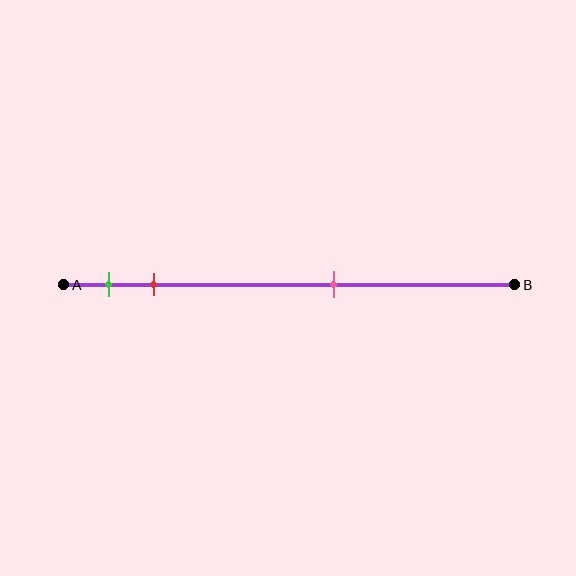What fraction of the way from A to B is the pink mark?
The pink mark is approximately 60% (0.6) of the way from A to B.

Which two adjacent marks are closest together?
The green and red marks are the closest adjacent pair.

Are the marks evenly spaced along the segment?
No, the marks are not evenly spaced.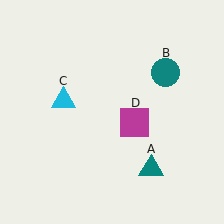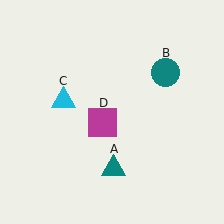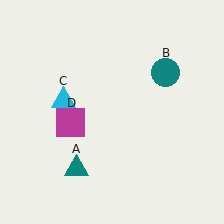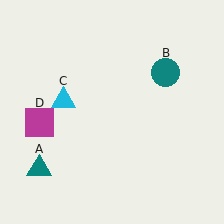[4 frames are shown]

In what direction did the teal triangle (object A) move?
The teal triangle (object A) moved left.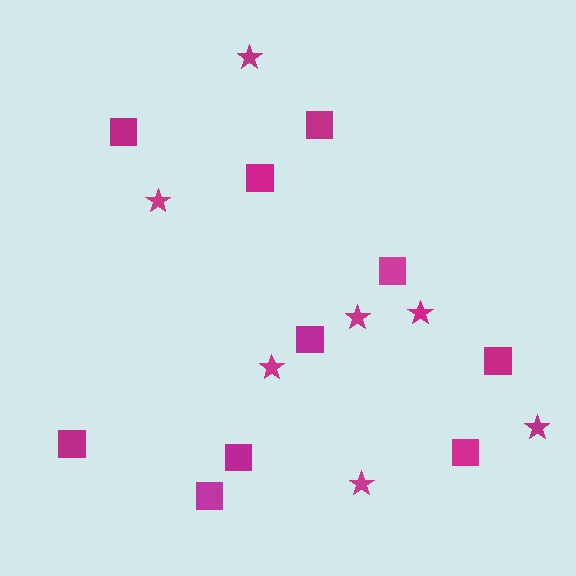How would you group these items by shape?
There are 2 groups: one group of stars (7) and one group of squares (10).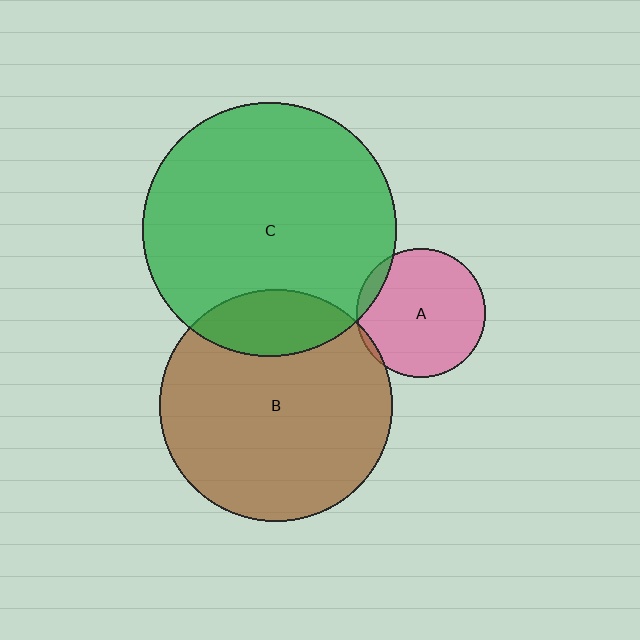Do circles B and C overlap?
Yes.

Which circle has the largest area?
Circle C (green).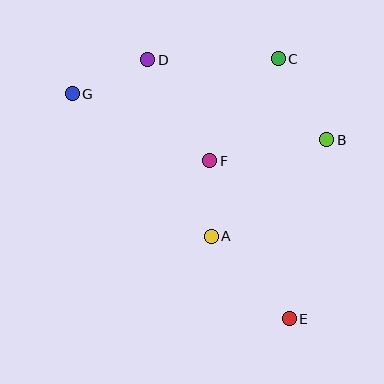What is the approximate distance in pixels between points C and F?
The distance between C and F is approximately 123 pixels.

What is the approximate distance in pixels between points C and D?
The distance between C and D is approximately 131 pixels.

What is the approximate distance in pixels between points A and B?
The distance between A and B is approximately 150 pixels.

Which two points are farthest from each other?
Points E and G are farthest from each other.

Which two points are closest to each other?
Points A and F are closest to each other.